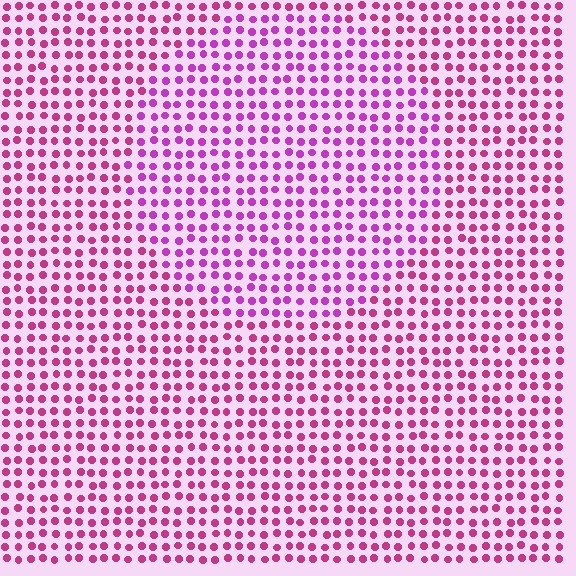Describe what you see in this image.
The image is filled with small magenta elements in a uniform arrangement. A circle-shaped region is visible where the elements are tinted to a slightly different hue, forming a subtle color boundary.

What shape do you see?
I see a circle.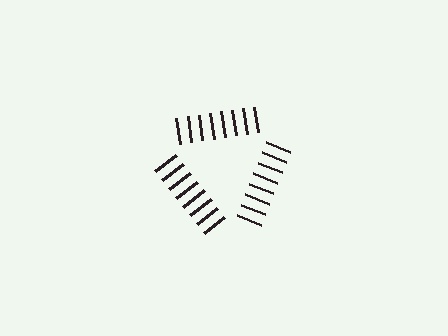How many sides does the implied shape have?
3 sides — the line-ends trace a triangle.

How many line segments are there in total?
24 — 8 along each of the 3 edges.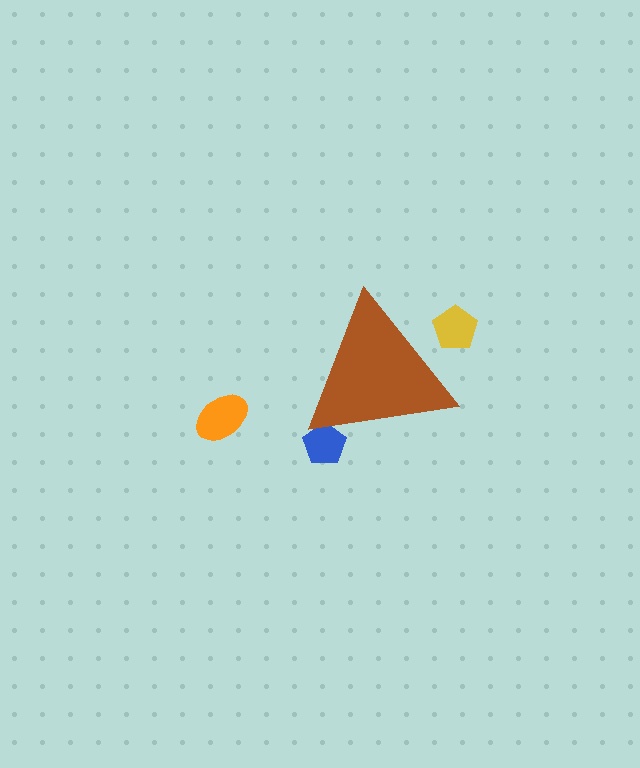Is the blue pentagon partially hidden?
Yes, the blue pentagon is partially hidden behind the brown triangle.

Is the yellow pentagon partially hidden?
Yes, the yellow pentagon is partially hidden behind the brown triangle.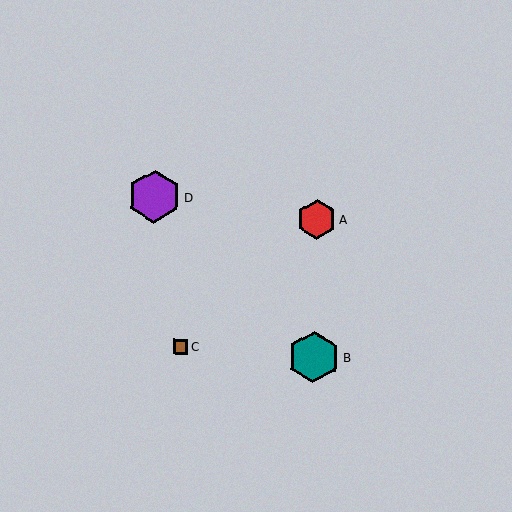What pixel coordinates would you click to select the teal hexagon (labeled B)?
Click at (314, 357) to select the teal hexagon B.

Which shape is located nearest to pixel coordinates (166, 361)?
The brown square (labeled C) at (181, 347) is nearest to that location.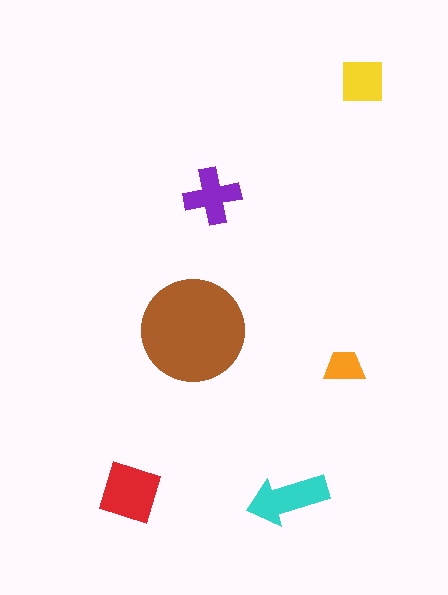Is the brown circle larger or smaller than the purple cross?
Larger.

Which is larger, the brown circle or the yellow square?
The brown circle.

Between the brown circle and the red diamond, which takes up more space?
The brown circle.